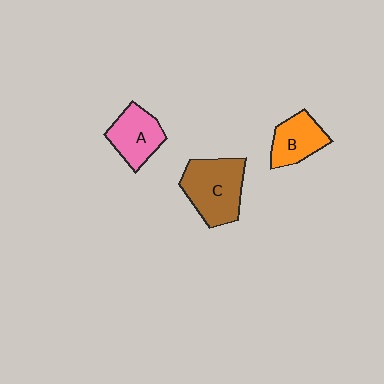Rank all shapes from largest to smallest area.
From largest to smallest: C (brown), A (pink), B (orange).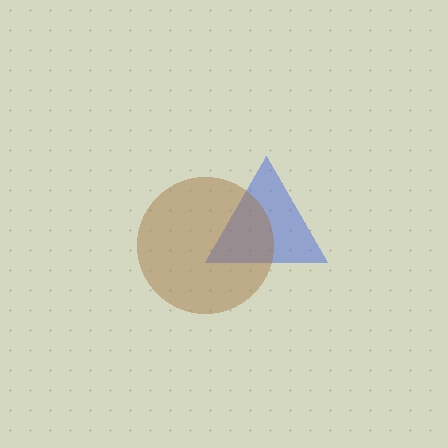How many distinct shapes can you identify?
There are 2 distinct shapes: a blue triangle, a brown circle.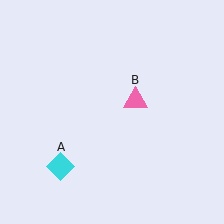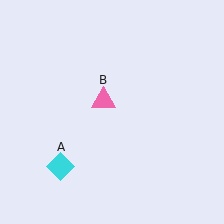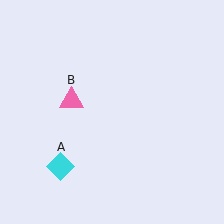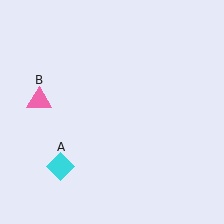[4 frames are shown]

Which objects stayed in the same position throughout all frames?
Cyan diamond (object A) remained stationary.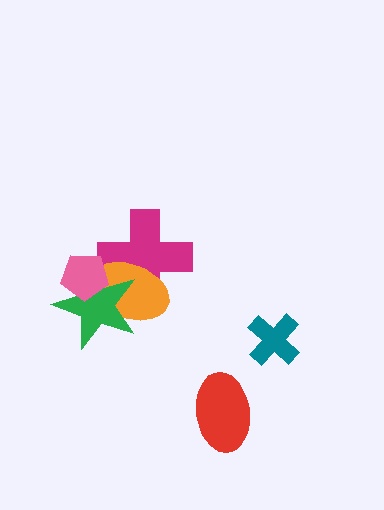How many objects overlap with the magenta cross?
3 objects overlap with the magenta cross.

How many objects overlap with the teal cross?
0 objects overlap with the teal cross.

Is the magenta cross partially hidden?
Yes, it is partially covered by another shape.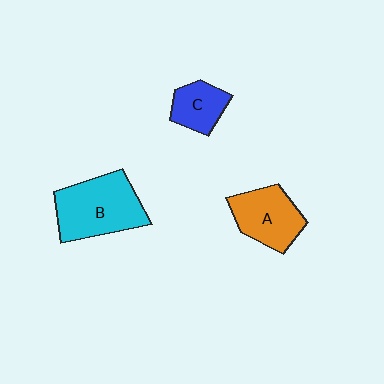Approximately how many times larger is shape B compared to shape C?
Approximately 2.1 times.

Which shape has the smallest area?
Shape C (blue).